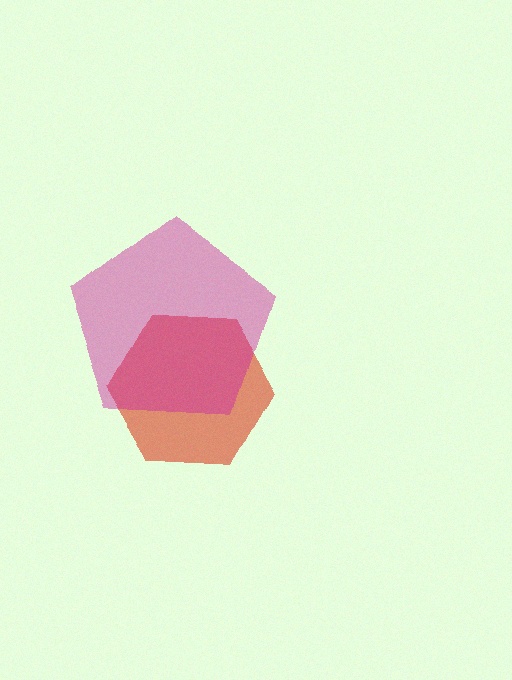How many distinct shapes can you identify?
There are 2 distinct shapes: a red hexagon, a magenta pentagon.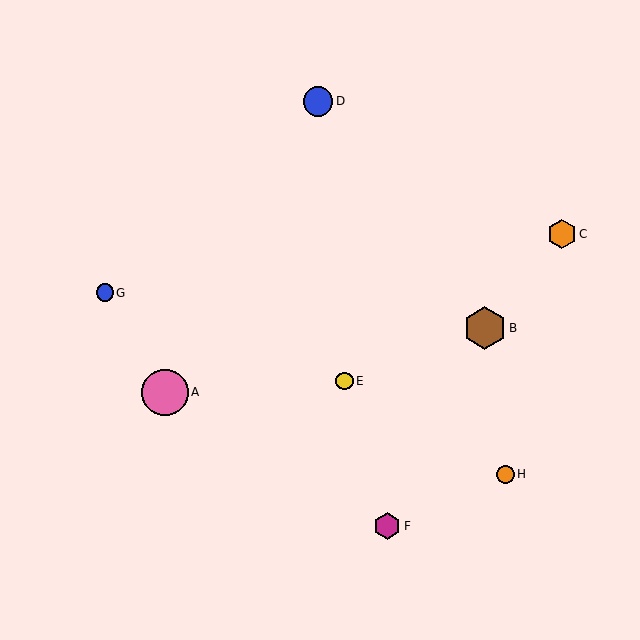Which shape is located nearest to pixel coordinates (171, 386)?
The pink circle (labeled A) at (165, 392) is nearest to that location.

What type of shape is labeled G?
Shape G is a blue circle.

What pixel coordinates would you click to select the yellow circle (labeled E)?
Click at (345, 381) to select the yellow circle E.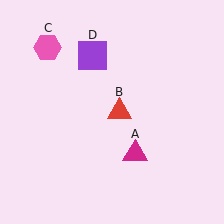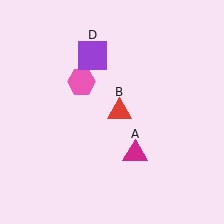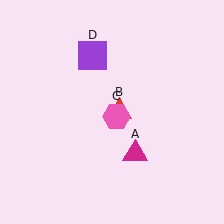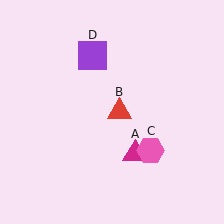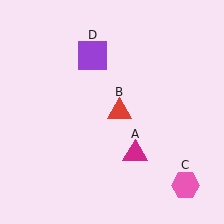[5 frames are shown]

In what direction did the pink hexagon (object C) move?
The pink hexagon (object C) moved down and to the right.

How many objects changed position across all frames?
1 object changed position: pink hexagon (object C).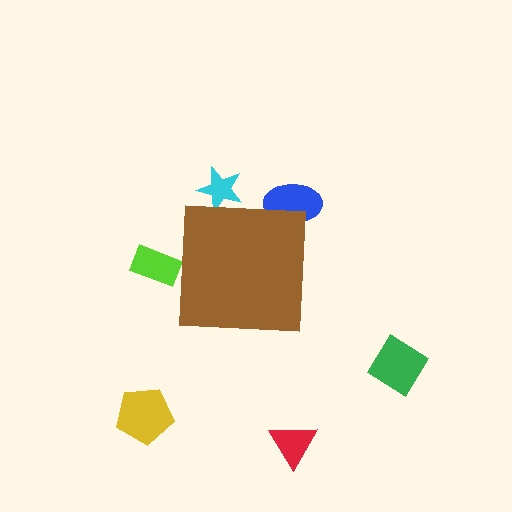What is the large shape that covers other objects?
A brown square.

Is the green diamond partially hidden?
No, the green diamond is fully visible.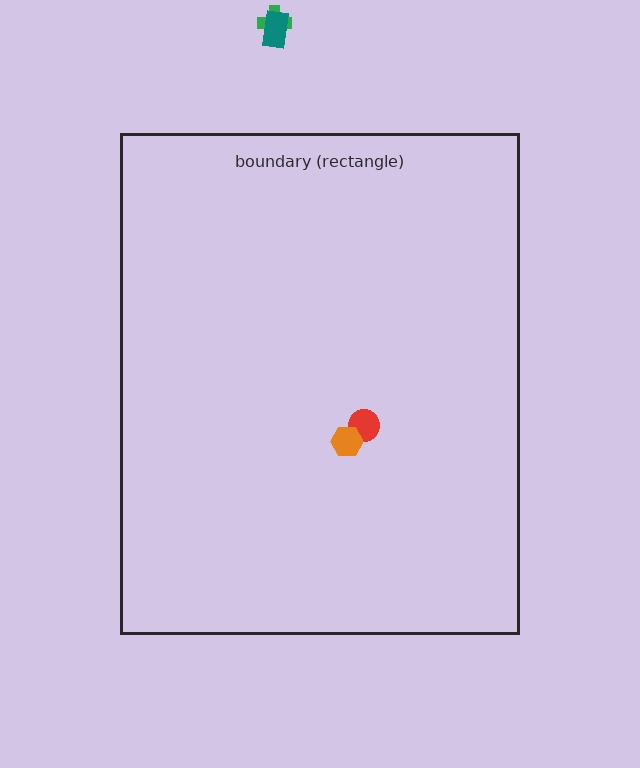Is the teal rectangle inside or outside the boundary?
Outside.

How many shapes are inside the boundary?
2 inside, 2 outside.